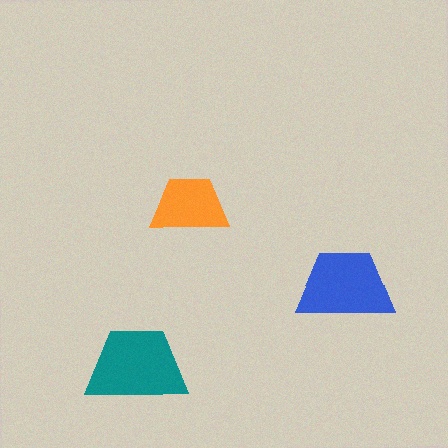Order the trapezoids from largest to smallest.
the teal one, the blue one, the orange one.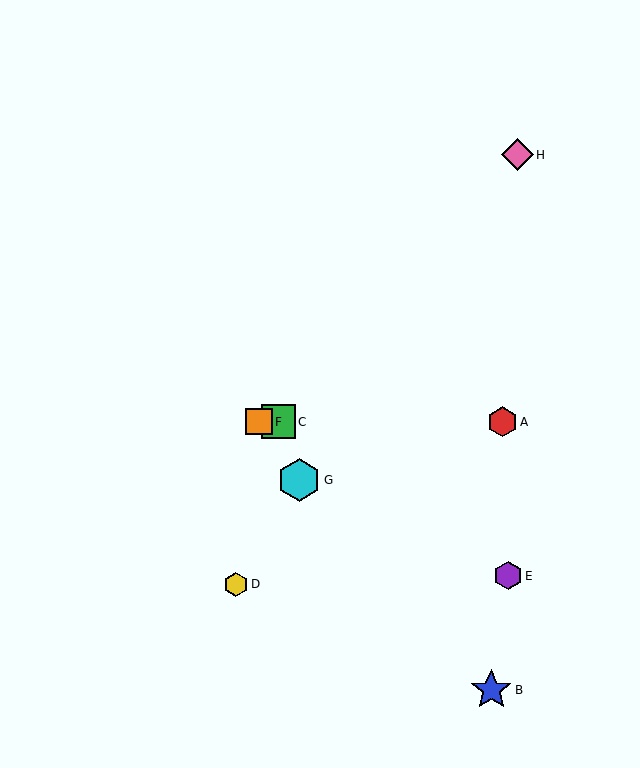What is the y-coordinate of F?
Object F is at y≈422.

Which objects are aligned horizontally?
Objects A, C, F are aligned horizontally.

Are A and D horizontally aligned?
No, A is at y≈422 and D is at y≈584.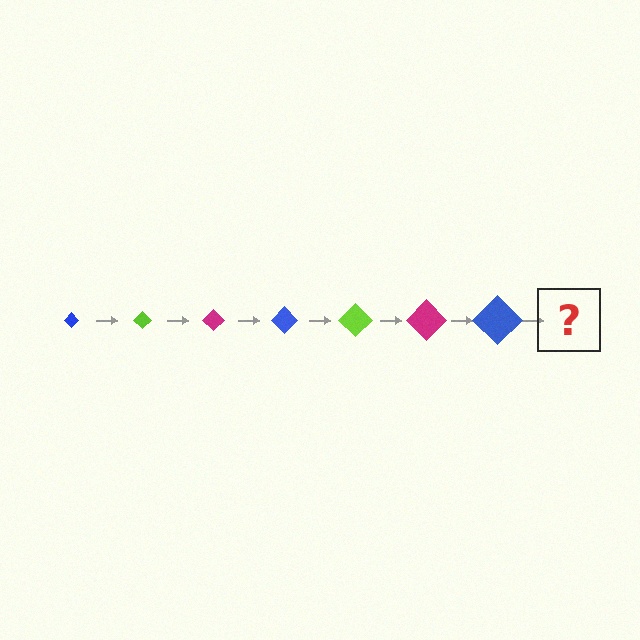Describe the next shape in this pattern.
It should be a lime diamond, larger than the previous one.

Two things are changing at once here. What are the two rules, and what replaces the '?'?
The two rules are that the diamond grows larger each step and the color cycles through blue, lime, and magenta. The '?' should be a lime diamond, larger than the previous one.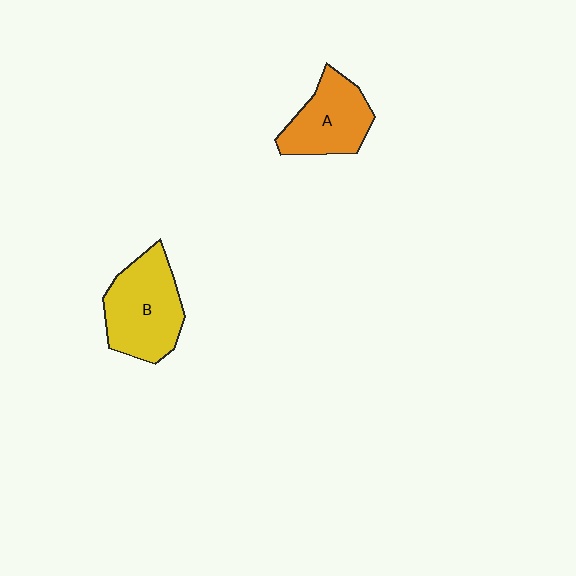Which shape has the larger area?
Shape B (yellow).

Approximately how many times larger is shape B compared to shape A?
Approximately 1.2 times.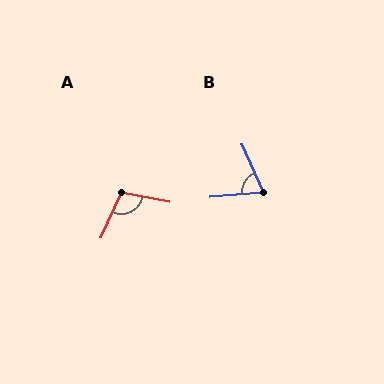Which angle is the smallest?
B, at approximately 71 degrees.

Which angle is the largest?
A, at approximately 103 degrees.